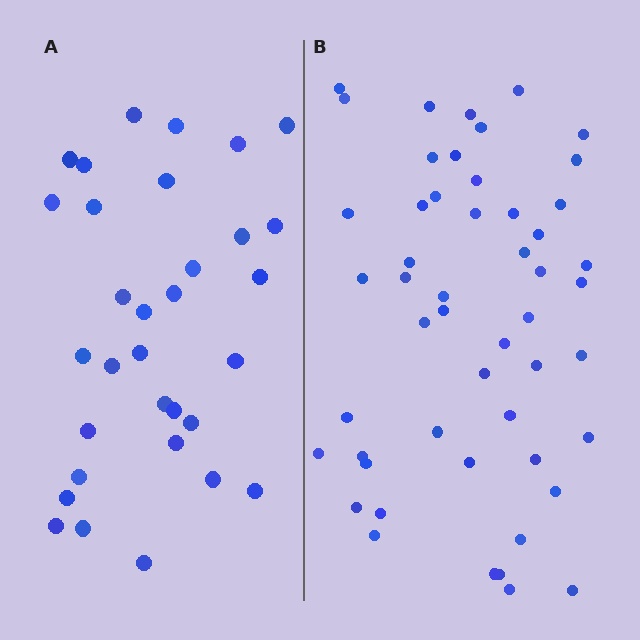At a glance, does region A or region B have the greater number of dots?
Region B (the right region) has more dots.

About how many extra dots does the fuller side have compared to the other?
Region B has approximately 20 more dots than region A.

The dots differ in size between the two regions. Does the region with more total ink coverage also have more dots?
No. Region A has more total ink coverage because its dots are larger, but region B actually contains more individual dots. Total area can be misleading — the number of items is what matters here.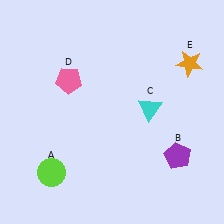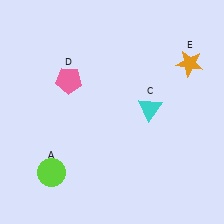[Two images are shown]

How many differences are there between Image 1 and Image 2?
There is 1 difference between the two images.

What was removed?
The purple pentagon (B) was removed in Image 2.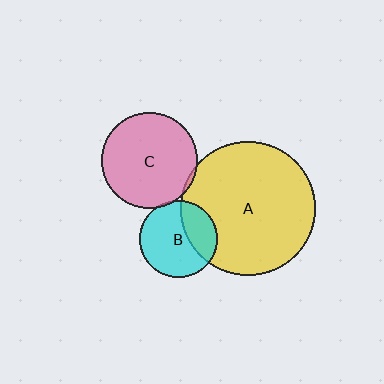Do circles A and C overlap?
Yes.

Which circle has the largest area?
Circle A (yellow).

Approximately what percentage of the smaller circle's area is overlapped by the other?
Approximately 5%.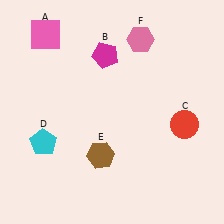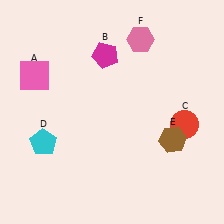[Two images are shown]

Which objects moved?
The objects that moved are: the pink square (A), the brown hexagon (E).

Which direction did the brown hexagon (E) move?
The brown hexagon (E) moved right.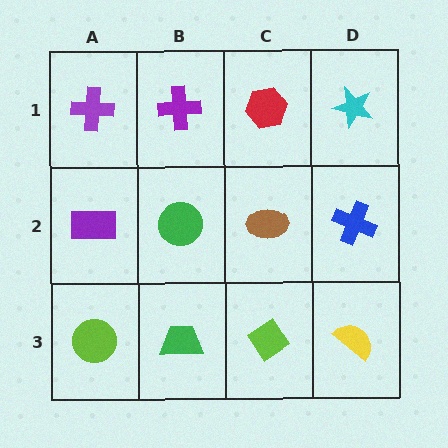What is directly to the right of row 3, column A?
A green trapezoid.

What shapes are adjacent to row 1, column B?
A green circle (row 2, column B), a purple cross (row 1, column A), a red hexagon (row 1, column C).